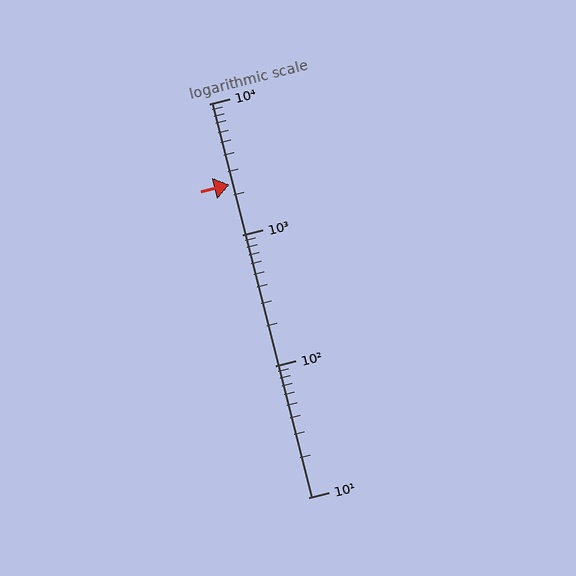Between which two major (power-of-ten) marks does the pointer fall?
The pointer is between 1000 and 10000.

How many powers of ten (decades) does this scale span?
The scale spans 3 decades, from 10 to 10000.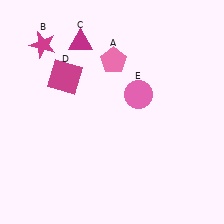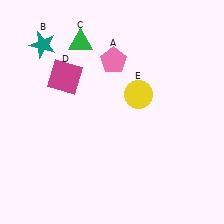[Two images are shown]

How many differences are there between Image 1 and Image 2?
There are 3 differences between the two images.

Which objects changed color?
B changed from magenta to teal. C changed from magenta to green. E changed from pink to yellow.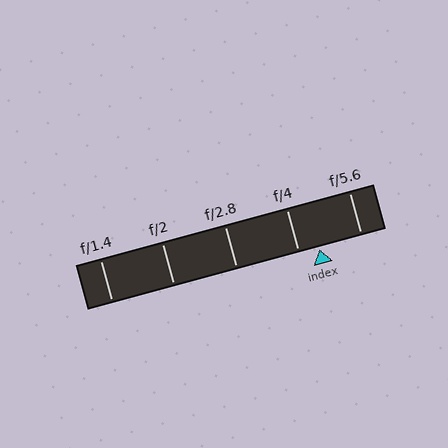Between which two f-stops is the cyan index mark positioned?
The index mark is between f/4 and f/5.6.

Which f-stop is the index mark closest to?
The index mark is closest to f/4.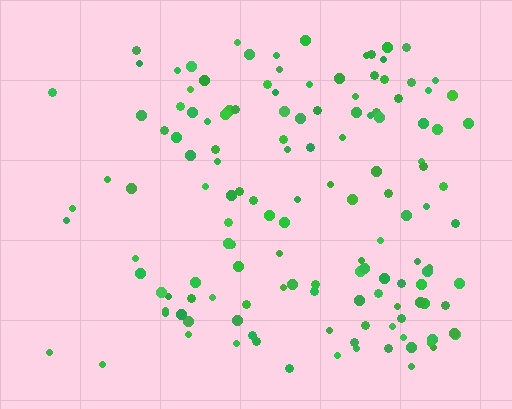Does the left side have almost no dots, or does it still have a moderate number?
Still a moderate number, just noticeably fewer than the right.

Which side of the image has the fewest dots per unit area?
The left.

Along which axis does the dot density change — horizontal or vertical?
Horizontal.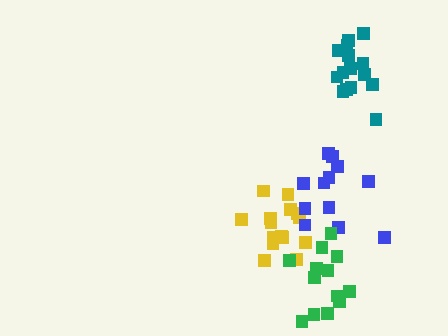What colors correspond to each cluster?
The clusters are colored: yellow, blue, green, teal.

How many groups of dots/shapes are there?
There are 4 groups.